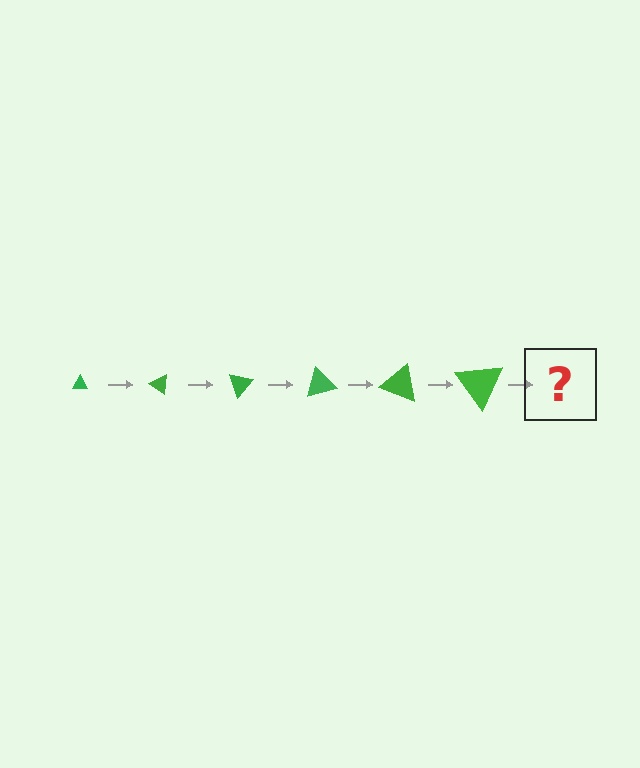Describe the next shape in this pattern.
It should be a triangle, larger than the previous one and rotated 210 degrees from the start.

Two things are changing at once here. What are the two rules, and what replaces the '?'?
The two rules are that the triangle grows larger each step and it rotates 35 degrees each step. The '?' should be a triangle, larger than the previous one and rotated 210 degrees from the start.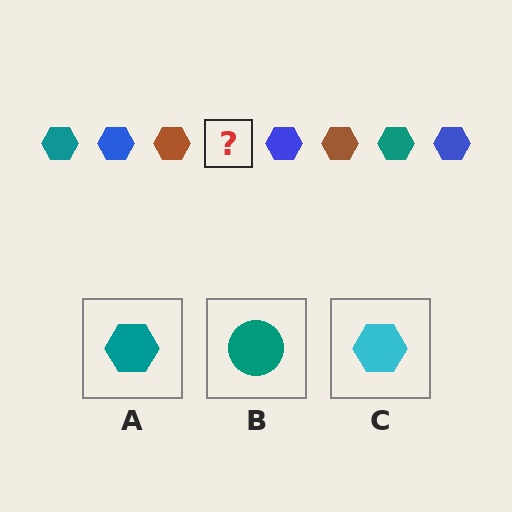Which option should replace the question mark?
Option A.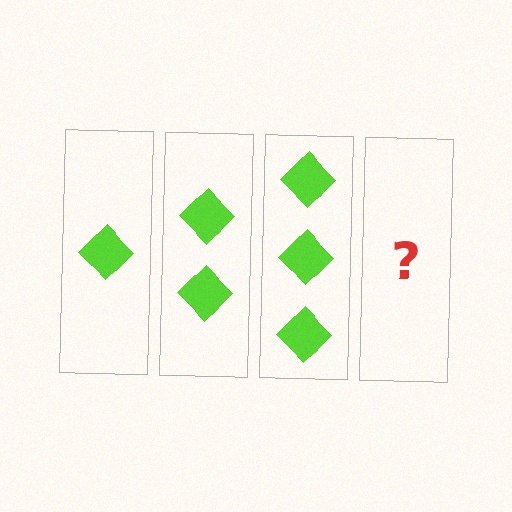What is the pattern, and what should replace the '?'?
The pattern is that each step adds one more diamond. The '?' should be 4 diamonds.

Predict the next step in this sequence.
The next step is 4 diamonds.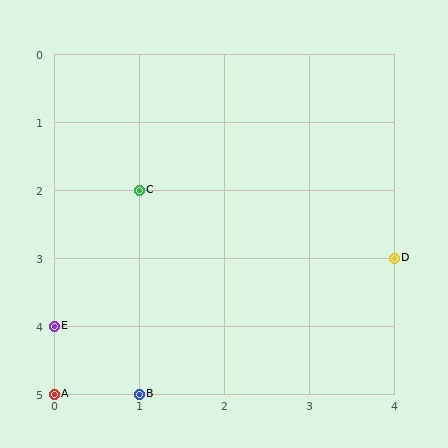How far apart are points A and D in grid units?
Points A and D are 4 columns and 2 rows apart (about 4.5 grid units diagonally).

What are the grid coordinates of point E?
Point E is at grid coordinates (0, 4).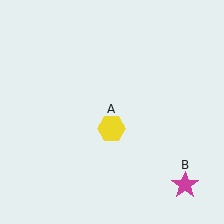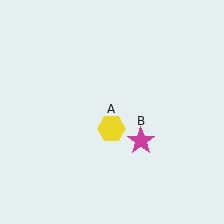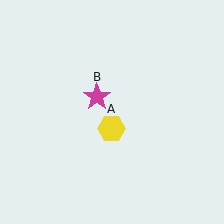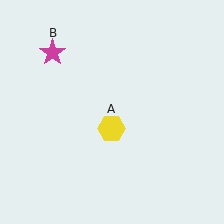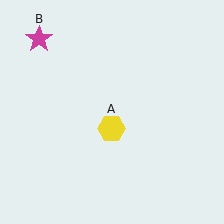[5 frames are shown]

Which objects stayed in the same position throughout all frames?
Yellow hexagon (object A) remained stationary.